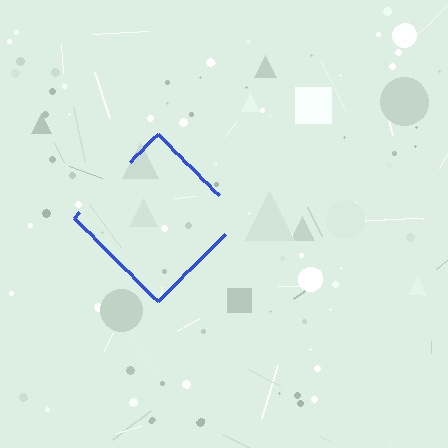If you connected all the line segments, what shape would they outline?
They would outline a diamond.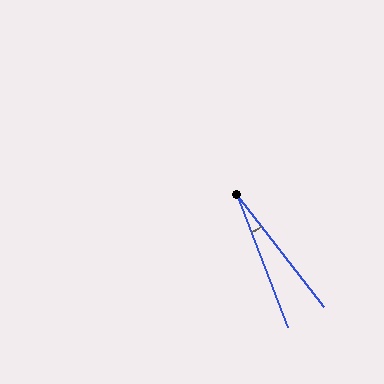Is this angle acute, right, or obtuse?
It is acute.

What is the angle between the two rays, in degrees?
Approximately 17 degrees.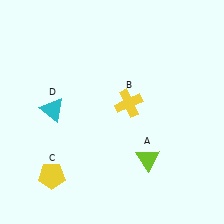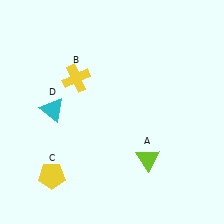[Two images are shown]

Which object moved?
The yellow cross (B) moved left.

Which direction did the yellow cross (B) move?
The yellow cross (B) moved left.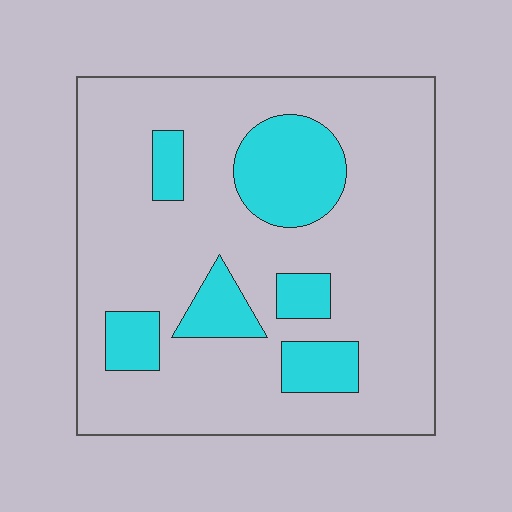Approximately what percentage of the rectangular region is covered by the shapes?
Approximately 20%.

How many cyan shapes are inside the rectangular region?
6.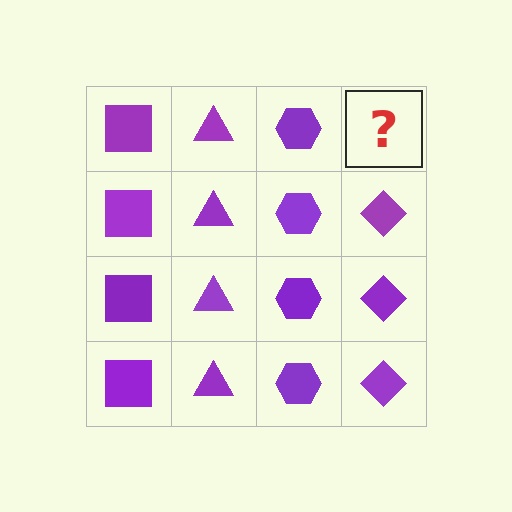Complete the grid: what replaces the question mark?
The question mark should be replaced with a purple diamond.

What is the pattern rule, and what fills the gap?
The rule is that each column has a consistent shape. The gap should be filled with a purple diamond.